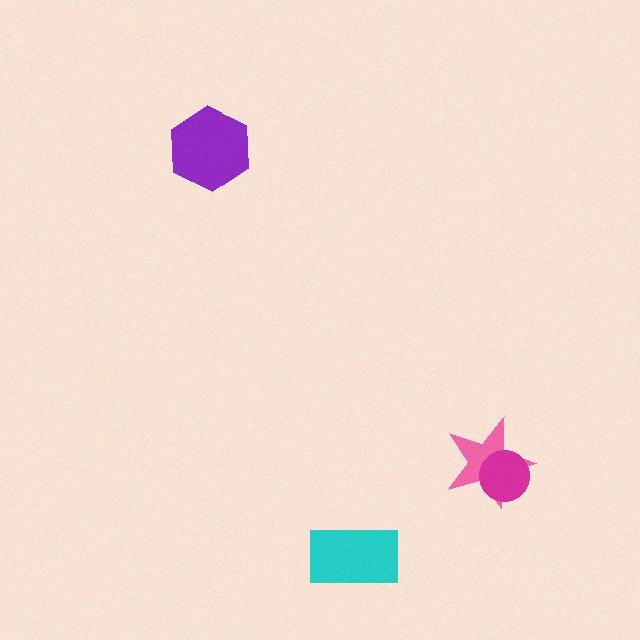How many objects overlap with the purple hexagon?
0 objects overlap with the purple hexagon.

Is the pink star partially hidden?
Yes, it is partially covered by another shape.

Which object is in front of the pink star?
The magenta circle is in front of the pink star.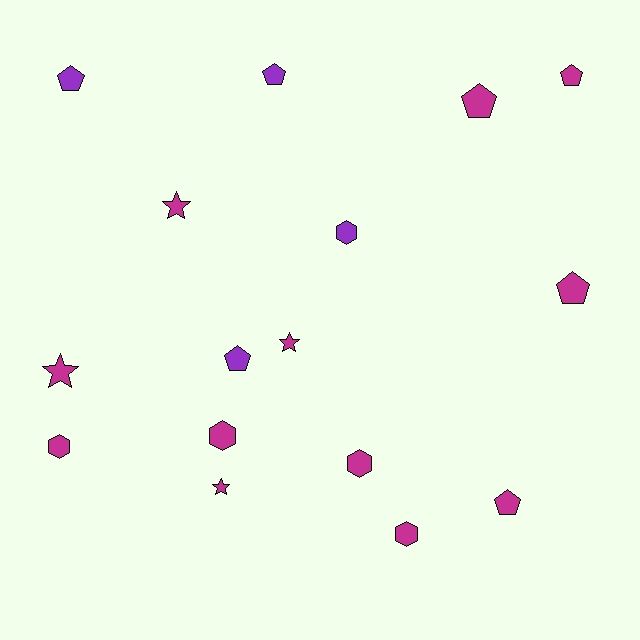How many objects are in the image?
There are 16 objects.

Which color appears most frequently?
Magenta, with 12 objects.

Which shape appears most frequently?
Pentagon, with 7 objects.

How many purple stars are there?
There are no purple stars.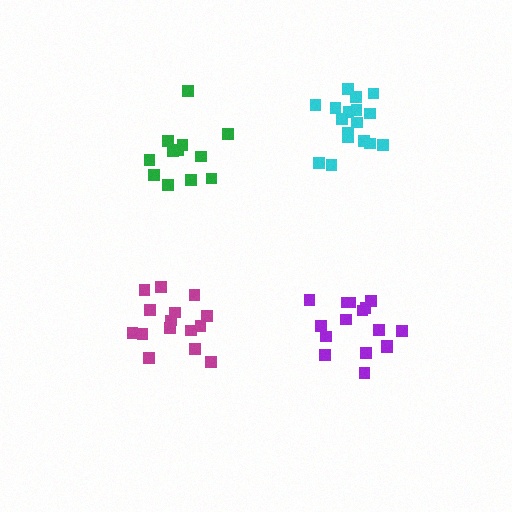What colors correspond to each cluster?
The clusters are colored: magenta, green, cyan, purple.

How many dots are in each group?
Group 1: 15 dots, Group 2: 13 dots, Group 3: 17 dots, Group 4: 16 dots (61 total).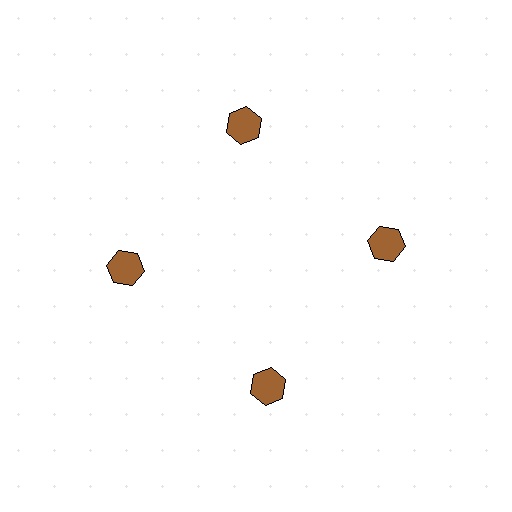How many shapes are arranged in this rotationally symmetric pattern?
There are 4 shapes, arranged in 4 groups of 1.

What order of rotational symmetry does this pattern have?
This pattern has 4-fold rotational symmetry.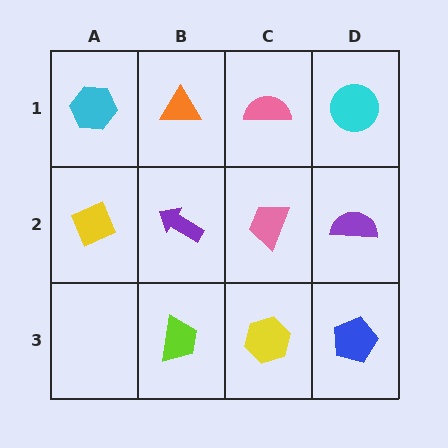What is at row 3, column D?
A blue pentagon.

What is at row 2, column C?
A pink trapezoid.